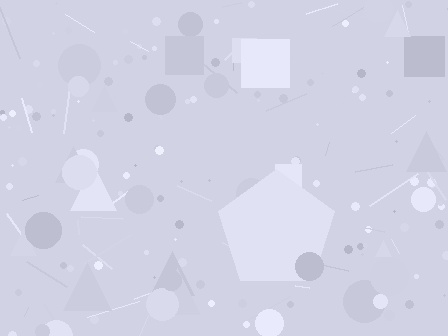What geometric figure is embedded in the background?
A pentagon is embedded in the background.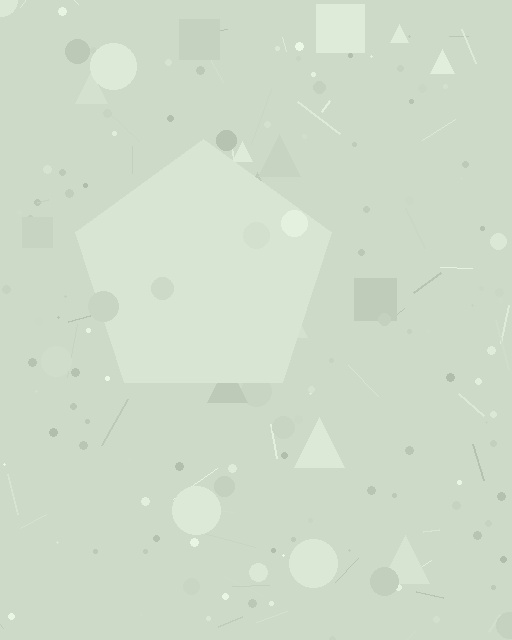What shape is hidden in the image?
A pentagon is hidden in the image.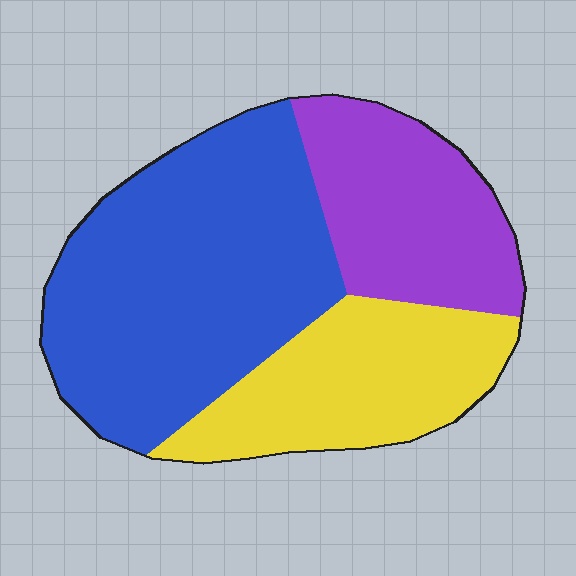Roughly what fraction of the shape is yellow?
Yellow takes up between a quarter and a half of the shape.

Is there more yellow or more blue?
Blue.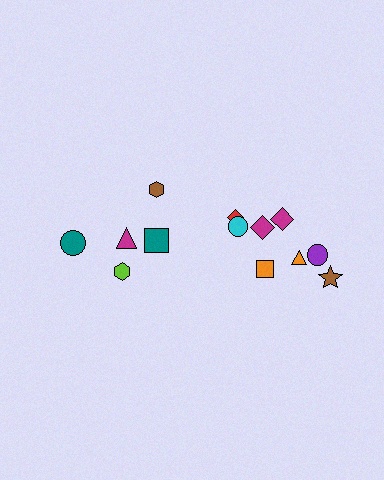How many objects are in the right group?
There are 8 objects.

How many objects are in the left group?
There are 5 objects.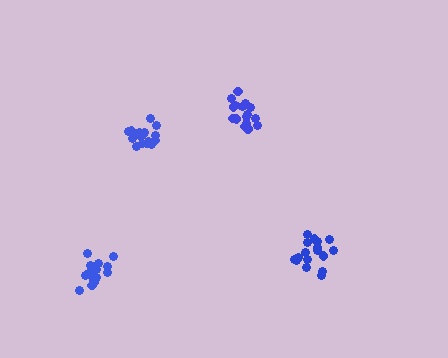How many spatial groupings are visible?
There are 4 spatial groupings.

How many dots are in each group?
Group 1: 16 dots, Group 2: 16 dots, Group 3: 19 dots, Group 4: 17 dots (68 total).